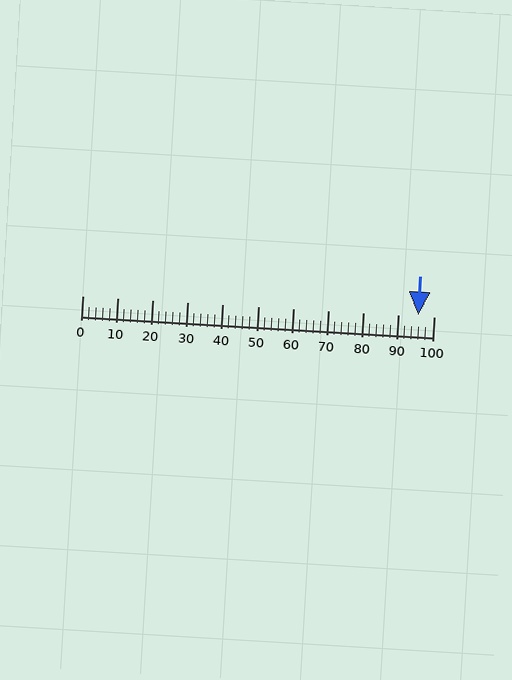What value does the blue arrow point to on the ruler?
The blue arrow points to approximately 96.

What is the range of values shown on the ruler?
The ruler shows values from 0 to 100.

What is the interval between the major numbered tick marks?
The major tick marks are spaced 10 units apart.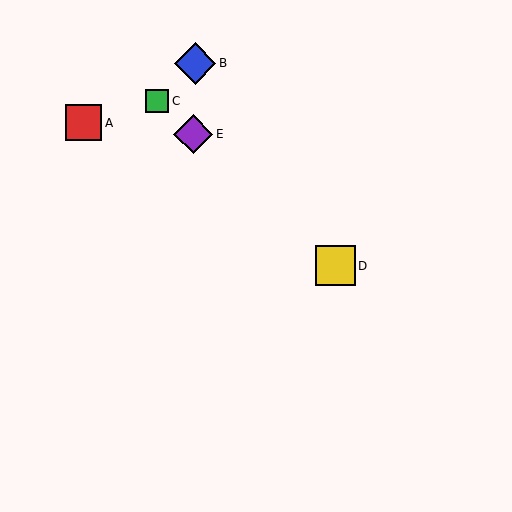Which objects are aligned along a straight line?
Objects C, D, E are aligned along a straight line.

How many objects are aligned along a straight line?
3 objects (C, D, E) are aligned along a straight line.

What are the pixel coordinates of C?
Object C is at (157, 101).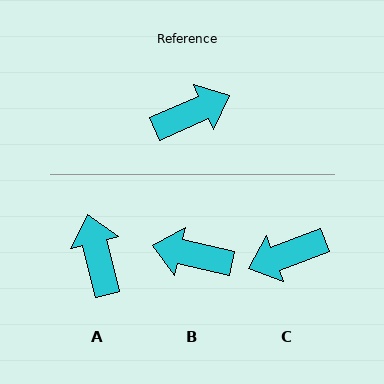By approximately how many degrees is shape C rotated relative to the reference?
Approximately 176 degrees counter-clockwise.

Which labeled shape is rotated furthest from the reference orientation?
C, about 176 degrees away.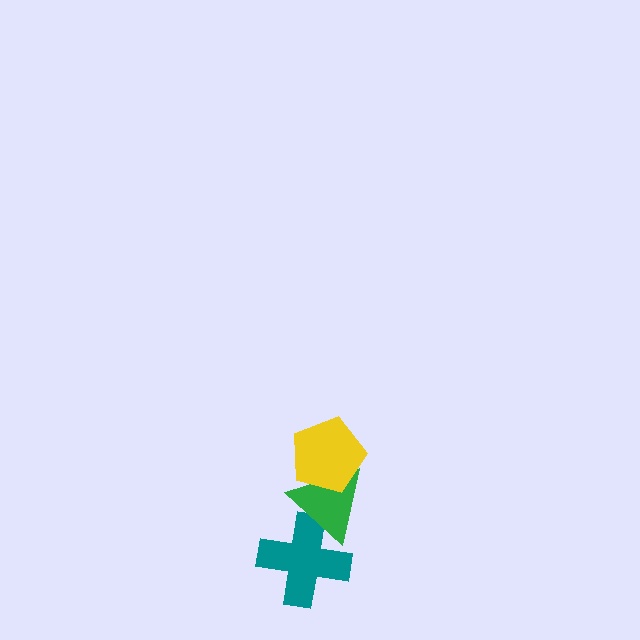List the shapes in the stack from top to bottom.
From top to bottom: the yellow pentagon, the green triangle, the teal cross.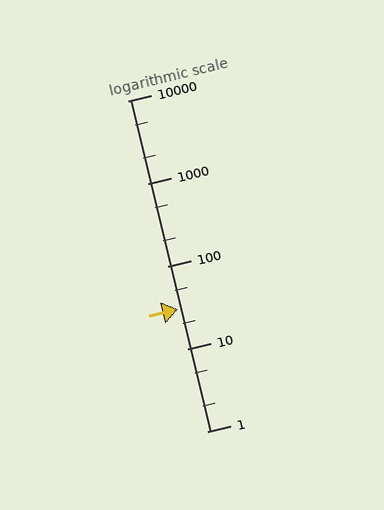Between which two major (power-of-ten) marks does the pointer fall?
The pointer is between 10 and 100.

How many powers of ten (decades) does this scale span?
The scale spans 4 decades, from 1 to 10000.